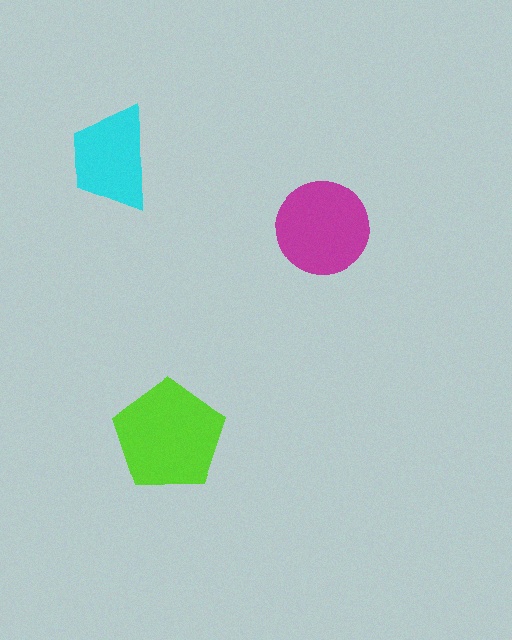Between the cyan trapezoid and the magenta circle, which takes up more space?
The magenta circle.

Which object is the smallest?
The cyan trapezoid.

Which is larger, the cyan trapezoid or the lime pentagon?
The lime pentagon.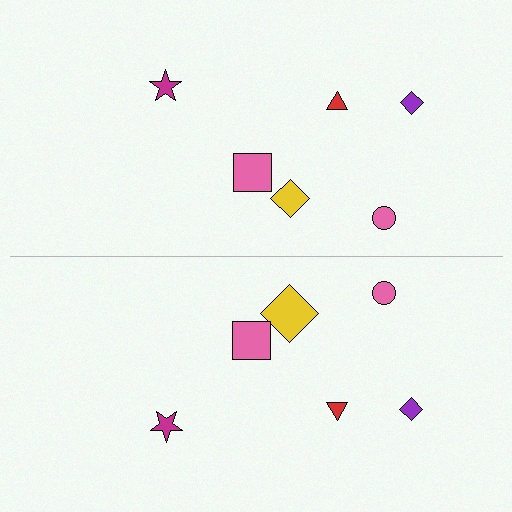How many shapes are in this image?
There are 12 shapes in this image.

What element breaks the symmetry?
The yellow diamond on the bottom side has a different size than its mirror counterpart.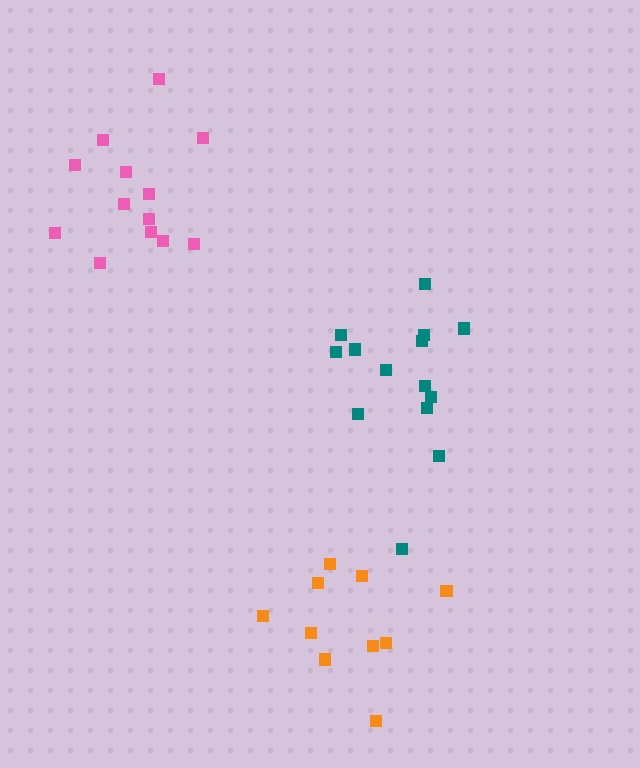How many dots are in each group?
Group 1: 14 dots, Group 2: 13 dots, Group 3: 10 dots (37 total).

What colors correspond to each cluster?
The clusters are colored: teal, pink, orange.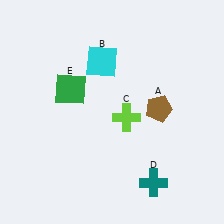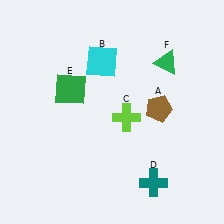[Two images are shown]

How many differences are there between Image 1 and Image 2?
There is 1 difference between the two images.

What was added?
A green triangle (F) was added in Image 2.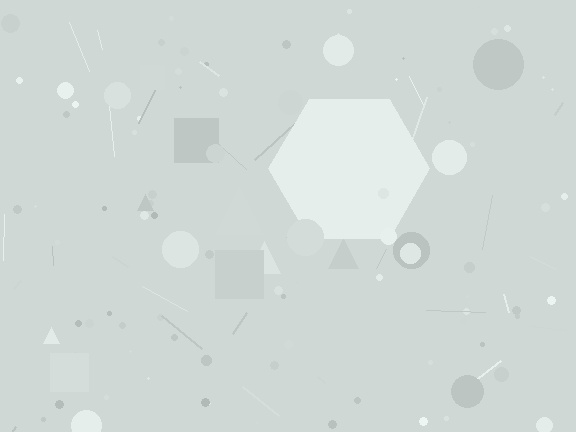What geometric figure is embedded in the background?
A hexagon is embedded in the background.